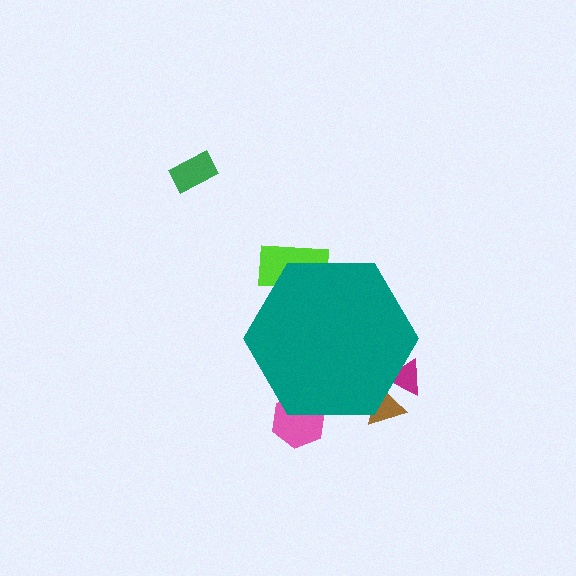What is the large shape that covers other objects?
A teal hexagon.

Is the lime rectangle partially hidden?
Yes, the lime rectangle is partially hidden behind the teal hexagon.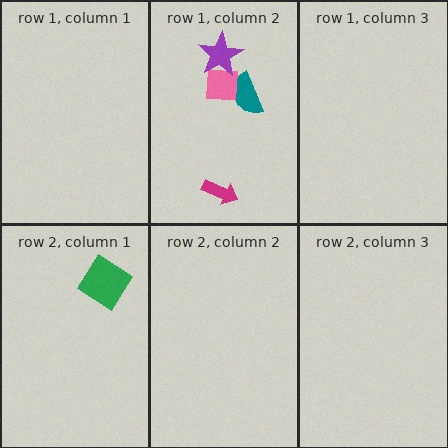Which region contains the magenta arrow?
The row 1, column 2 region.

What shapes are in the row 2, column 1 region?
The green diamond.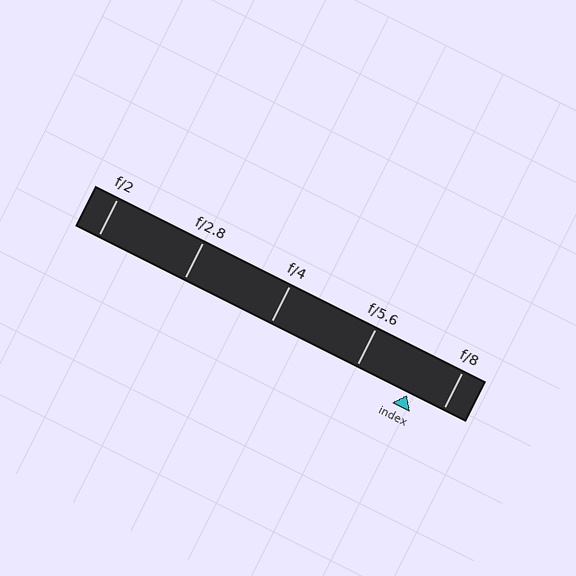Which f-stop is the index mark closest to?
The index mark is closest to f/8.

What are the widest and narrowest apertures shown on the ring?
The widest aperture shown is f/2 and the narrowest is f/8.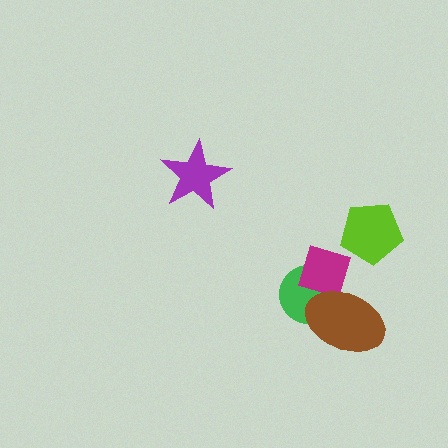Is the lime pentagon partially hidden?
No, no other shape covers it.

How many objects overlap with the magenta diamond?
2 objects overlap with the magenta diamond.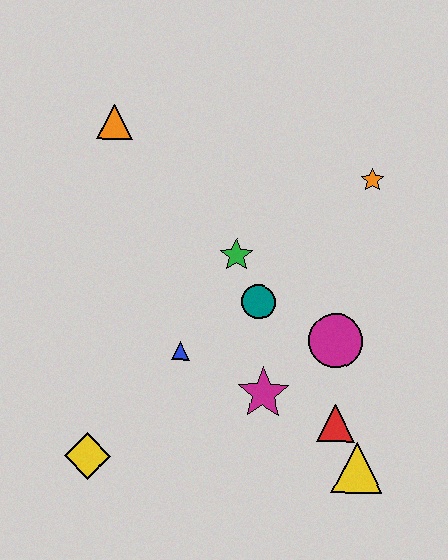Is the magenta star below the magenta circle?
Yes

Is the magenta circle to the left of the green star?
No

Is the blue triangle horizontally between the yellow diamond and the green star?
Yes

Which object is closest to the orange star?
The green star is closest to the orange star.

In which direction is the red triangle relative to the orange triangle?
The red triangle is below the orange triangle.